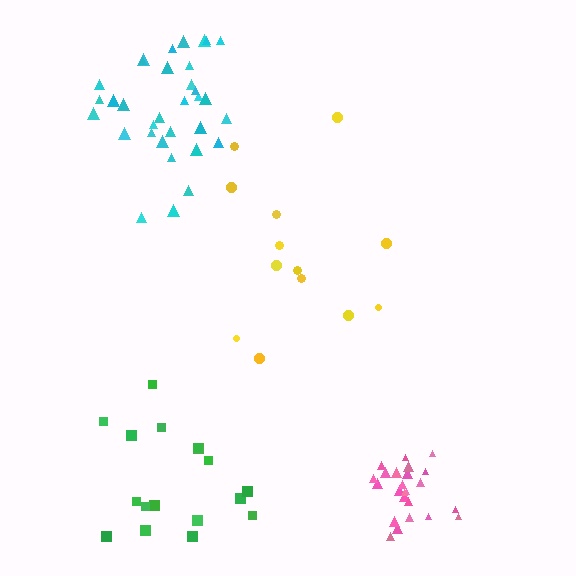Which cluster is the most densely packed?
Pink.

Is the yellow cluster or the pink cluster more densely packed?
Pink.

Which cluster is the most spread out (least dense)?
Yellow.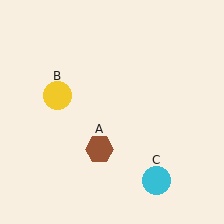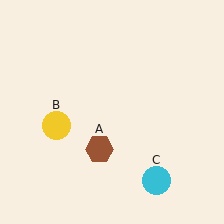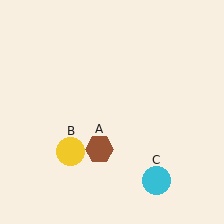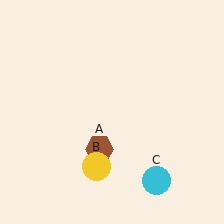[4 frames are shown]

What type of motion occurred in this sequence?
The yellow circle (object B) rotated counterclockwise around the center of the scene.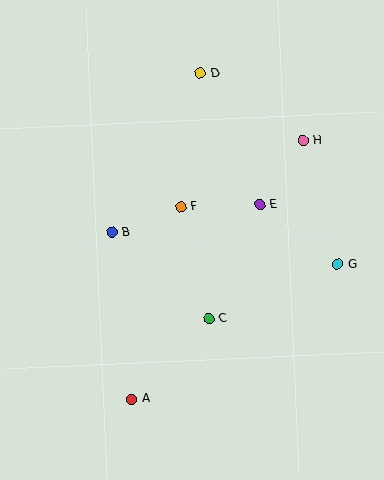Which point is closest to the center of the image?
Point F at (181, 207) is closest to the center.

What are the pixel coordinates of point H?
Point H is at (303, 141).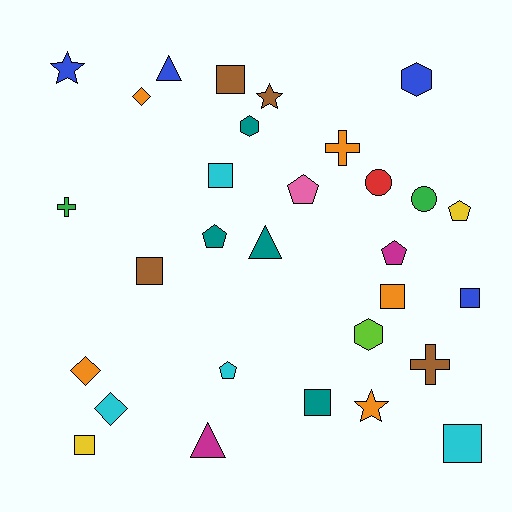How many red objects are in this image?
There is 1 red object.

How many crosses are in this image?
There are 3 crosses.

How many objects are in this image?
There are 30 objects.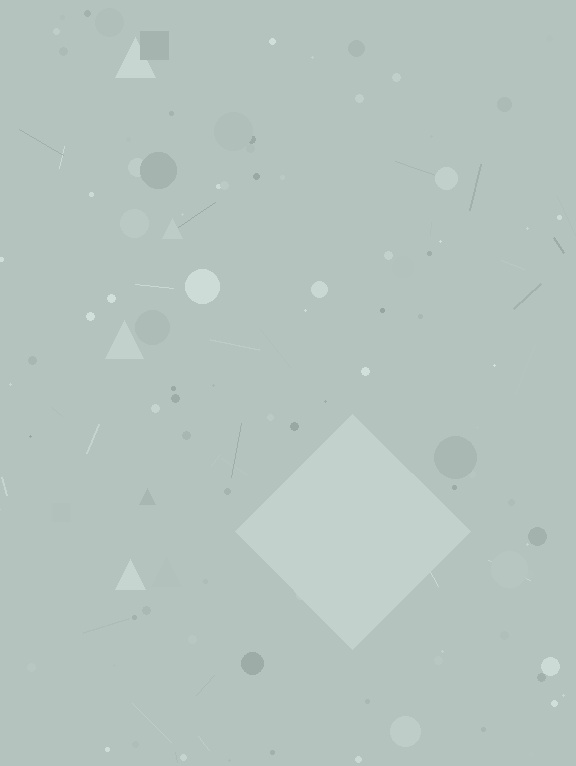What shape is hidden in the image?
A diamond is hidden in the image.